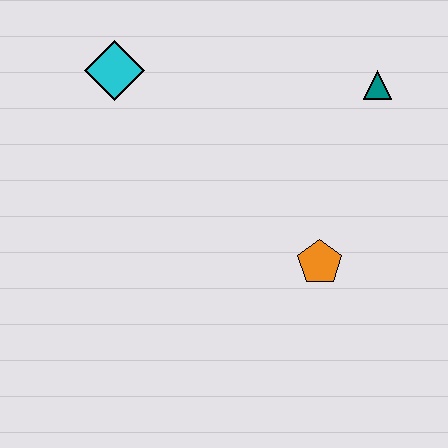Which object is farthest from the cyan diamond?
The orange pentagon is farthest from the cyan diamond.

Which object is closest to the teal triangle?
The orange pentagon is closest to the teal triangle.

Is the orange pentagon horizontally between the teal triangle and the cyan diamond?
Yes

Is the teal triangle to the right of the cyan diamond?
Yes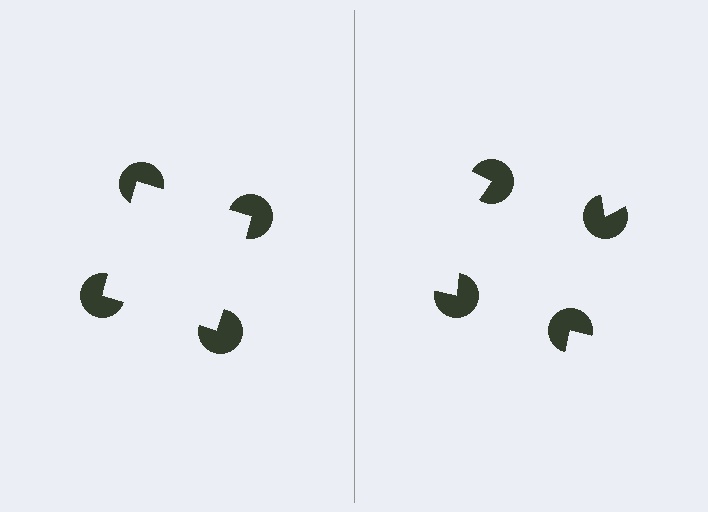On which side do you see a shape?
An illusory square appears on the left side. On the right side the wedge cuts are rotated, so no coherent shape forms.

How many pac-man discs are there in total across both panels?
8 — 4 on each side.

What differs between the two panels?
The pac-man discs are positioned identically on both sides; only the wedge orientations differ. On the left they align to a square; on the right they are misaligned.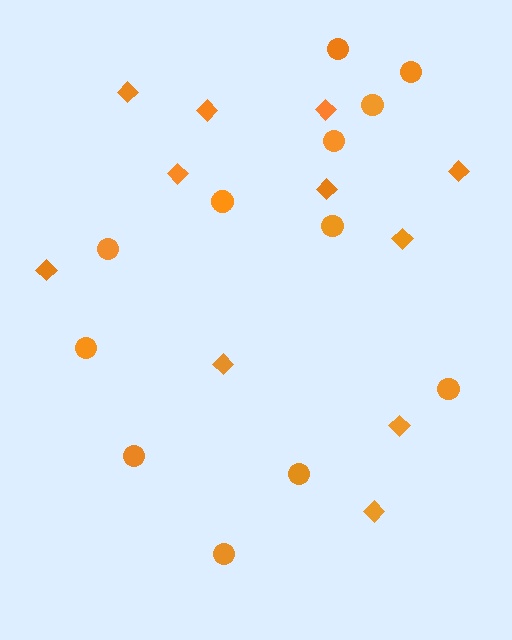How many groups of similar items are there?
There are 2 groups: one group of circles (12) and one group of diamonds (11).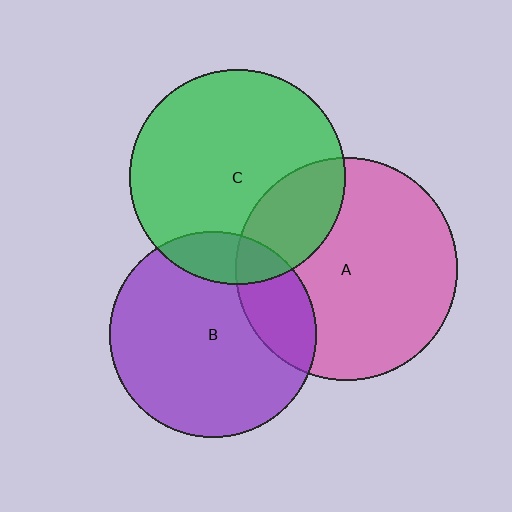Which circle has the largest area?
Circle A (pink).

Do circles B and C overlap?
Yes.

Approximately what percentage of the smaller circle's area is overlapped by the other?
Approximately 15%.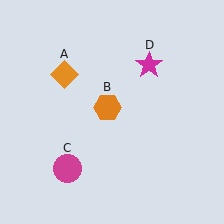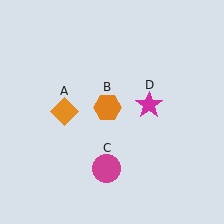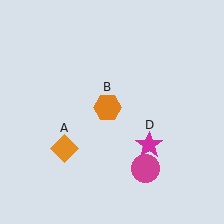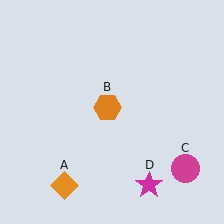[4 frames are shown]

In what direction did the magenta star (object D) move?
The magenta star (object D) moved down.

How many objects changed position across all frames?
3 objects changed position: orange diamond (object A), magenta circle (object C), magenta star (object D).